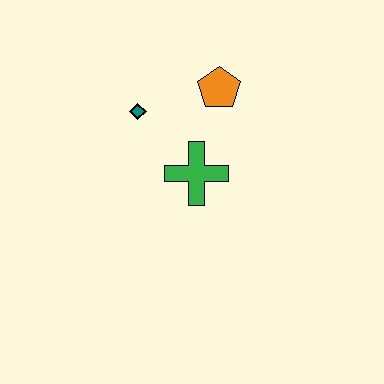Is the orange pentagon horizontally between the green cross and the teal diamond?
No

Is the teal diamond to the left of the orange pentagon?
Yes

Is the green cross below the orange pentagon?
Yes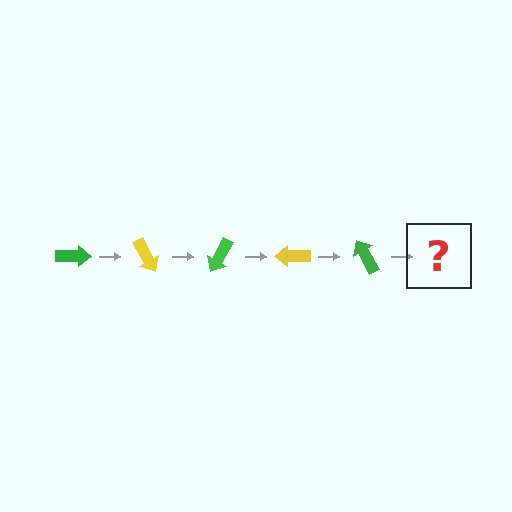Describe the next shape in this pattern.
It should be a yellow arrow, rotated 300 degrees from the start.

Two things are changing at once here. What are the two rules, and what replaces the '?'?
The two rules are that it rotates 60 degrees each step and the color cycles through green and yellow. The '?' should be a yellow arrow, rotated 300 degrees from the start.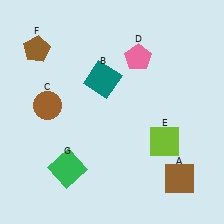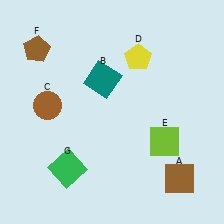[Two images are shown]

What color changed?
The pentagon (D) changed from pink in Image 1 to yellow in Image 2.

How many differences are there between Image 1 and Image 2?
There is 1 difference between the two images.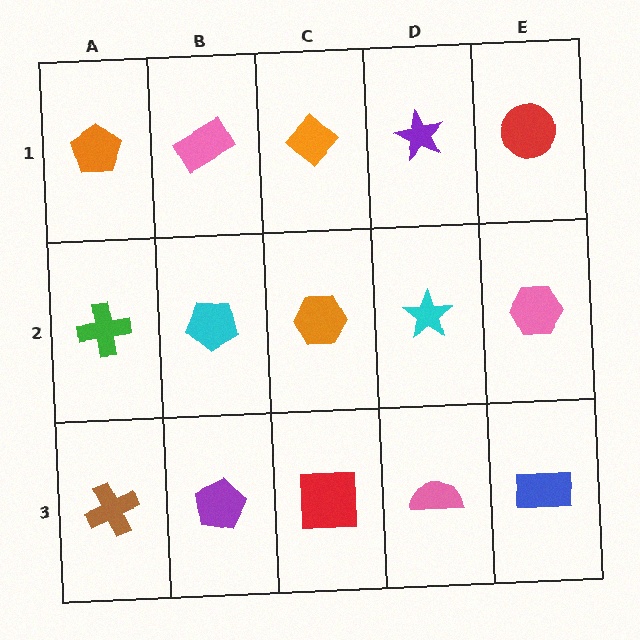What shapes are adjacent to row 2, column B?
A pink rectangle (row 1, column B), a purple pentagon (row 3, column B), a green cross (row 2, column A), an orange hexagon (row 2, column C).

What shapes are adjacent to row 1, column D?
A cyan star (row 2, column D), an orange diamond (row 1, column C), a red circle (row 1, column E).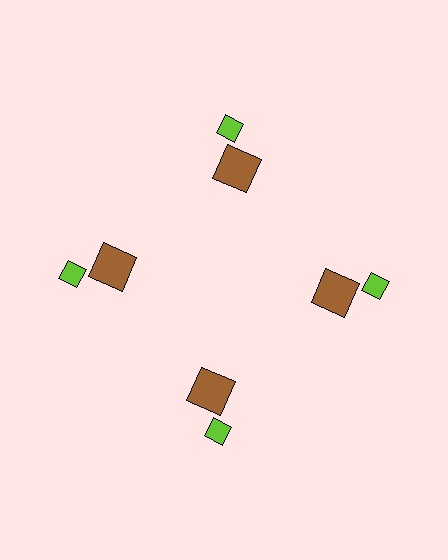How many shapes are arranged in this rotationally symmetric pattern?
There are 8 shapes, arranged in 4 groups of 2.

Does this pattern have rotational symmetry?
Yes, this pattern has 4-fold rotational symmetry. It looks the same after rotating 90 degrees around the center.